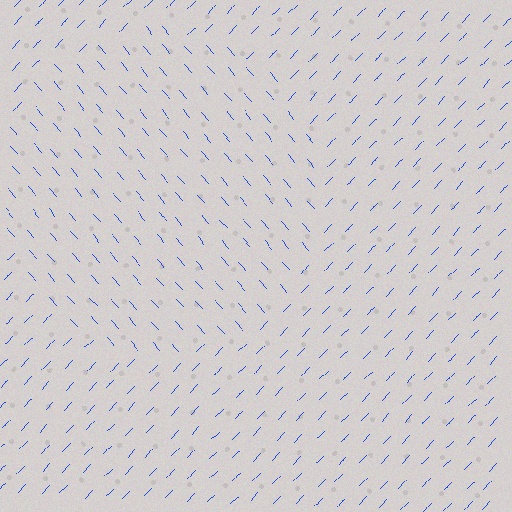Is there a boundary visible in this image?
Yes, there is a texture boundary formed by a change in line orientation.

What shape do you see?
I see a circle.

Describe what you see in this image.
The image is filled with small blue line segments. A circle region in the image has lines oriented differently from the surrounding lines, creating a visible texture boundary.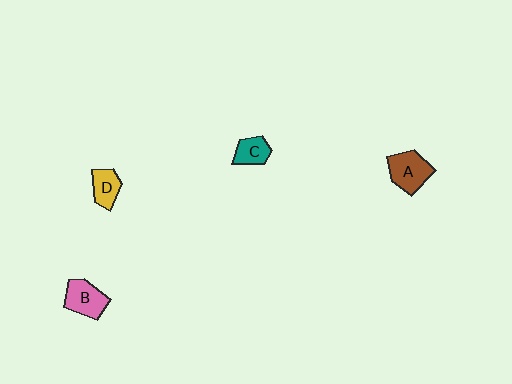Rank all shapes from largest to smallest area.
From largest to smallest: A (brown), B (pink), D (yellow), C (teal).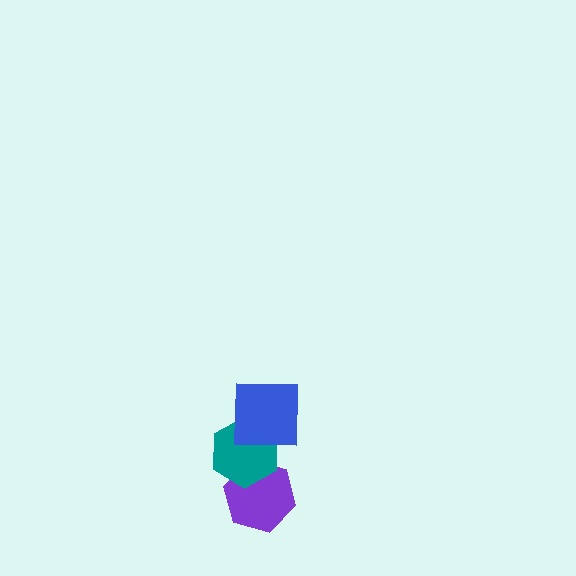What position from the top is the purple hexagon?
The purple hexagon is 3rd from the top.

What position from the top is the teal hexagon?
The teal hexagon is 2nd from the top.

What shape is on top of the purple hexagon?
The teal hexagon is on top of the purple hexagon.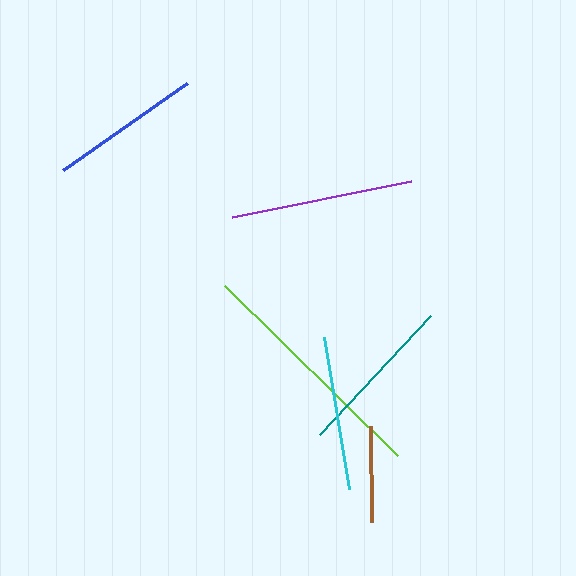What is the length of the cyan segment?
The cyan segment is approximately 153 pixels long.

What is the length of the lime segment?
The lime segment is approximately 243 pixels long.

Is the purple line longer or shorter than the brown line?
The purple line is longer than the brown line.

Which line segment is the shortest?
The brown line is the shortest at approximately 96 pixels.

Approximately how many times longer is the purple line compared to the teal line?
The purple line is approximately 1.1 times the length of the teal line.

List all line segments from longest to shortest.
From longest to shortest: lime, purple, teal, cyan, blue, brown.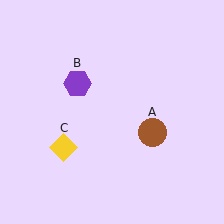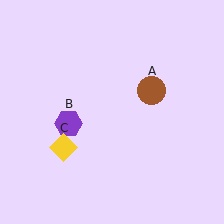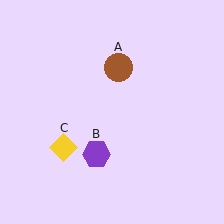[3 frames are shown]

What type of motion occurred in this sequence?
The brown circle (object A), purple hexagon (object B) rotated counterclockwise around the center of the scene.